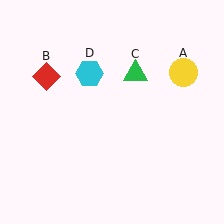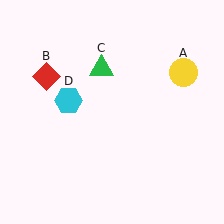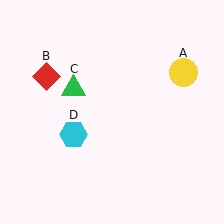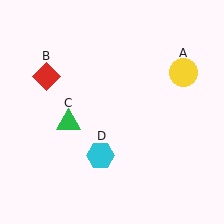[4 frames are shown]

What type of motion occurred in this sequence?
The green triangle (object C), cyan hexagon (object D) rotated counterclockwise around the center of the scene.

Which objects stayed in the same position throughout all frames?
Yellow circle (object A) and red diamond (object B) remained stationary.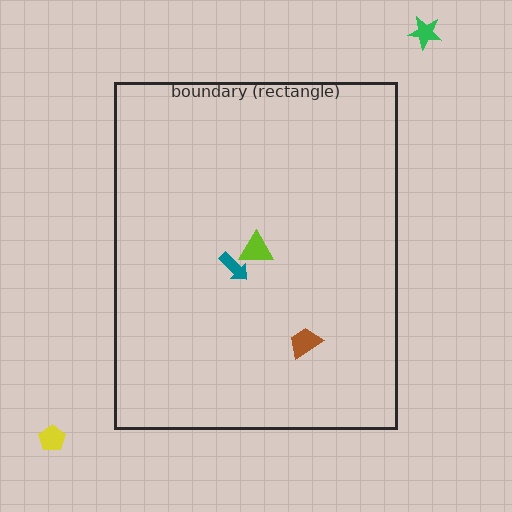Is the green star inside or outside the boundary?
Outside.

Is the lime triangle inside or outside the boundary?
Inside.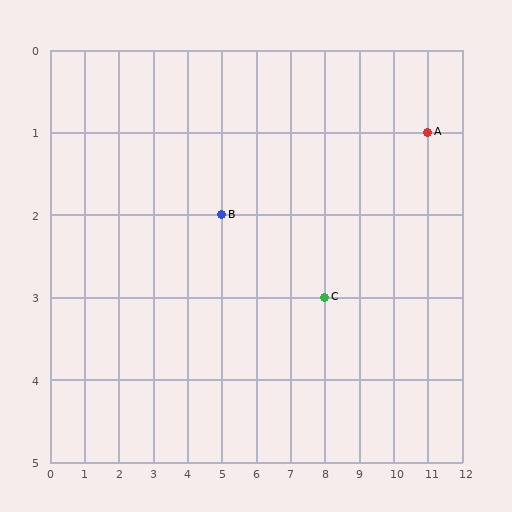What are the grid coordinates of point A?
Point A is at grid coordinates (11, 1).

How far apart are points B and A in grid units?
Points B and A are 6 columns and 1 row apart (about 6.1 grid units diagonally).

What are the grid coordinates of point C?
Point C is at grid coordinates (8, 3).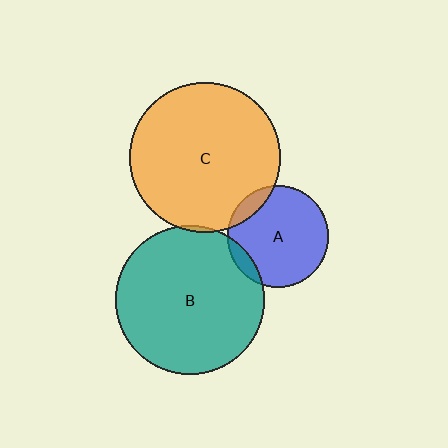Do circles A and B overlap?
Yes.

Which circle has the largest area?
Circle C (orange).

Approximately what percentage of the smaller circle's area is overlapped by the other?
Approximately 10%.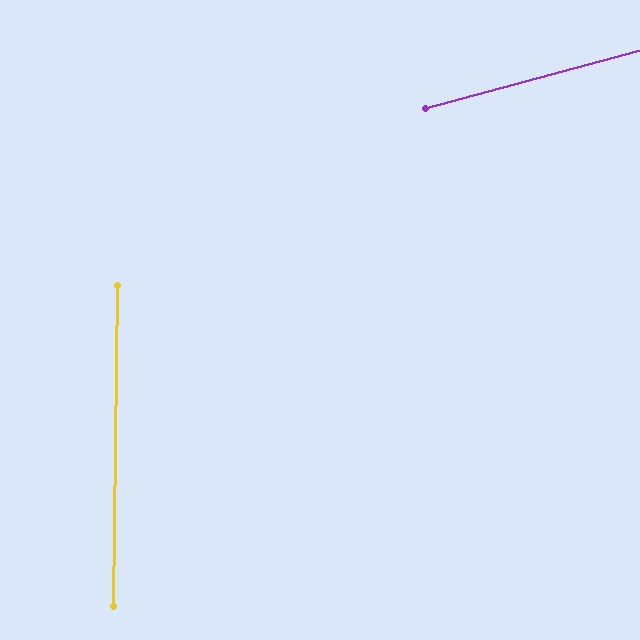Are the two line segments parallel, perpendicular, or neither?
Neither parallel nor perpendicular — they differ by about 74°.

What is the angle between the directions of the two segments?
Approximately 74 degrees.